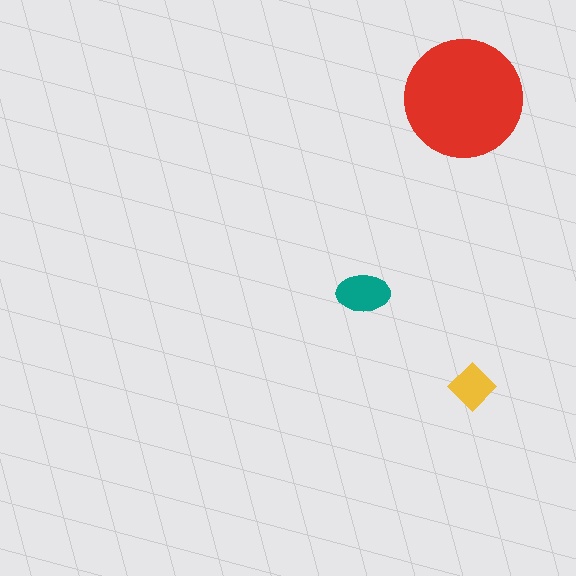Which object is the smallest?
The yellow diamond.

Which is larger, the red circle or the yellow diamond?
The red circle.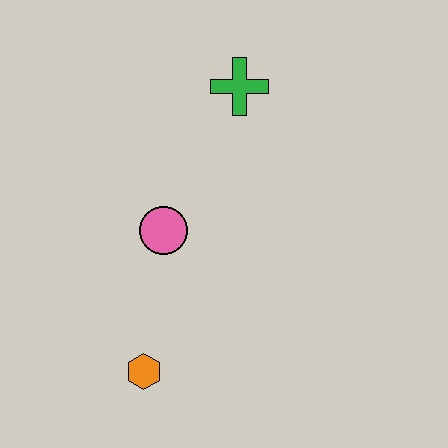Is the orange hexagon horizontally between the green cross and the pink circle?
No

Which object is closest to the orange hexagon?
The pink circle is closest to the orange hexagon.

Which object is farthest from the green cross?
The orange hexagon is farthest from the green cross.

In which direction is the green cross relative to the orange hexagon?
The green cross is above the orange hexagon.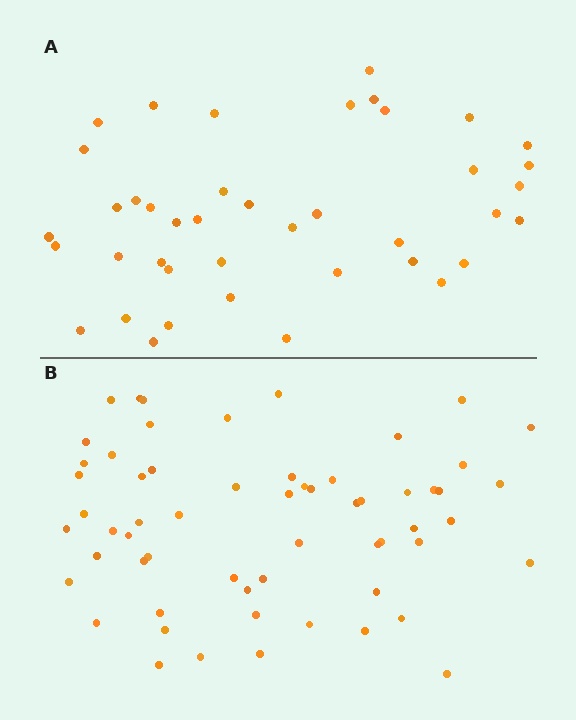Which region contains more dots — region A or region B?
Region B (the bottom region) has more dots.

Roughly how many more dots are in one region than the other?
Region B has approximately 20 more dots than region A.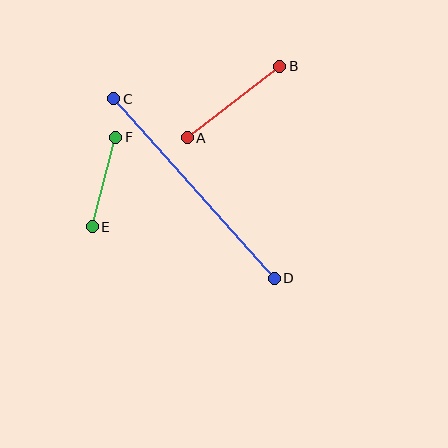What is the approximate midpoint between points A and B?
The midpoint is at approximately (234, 102) pixels.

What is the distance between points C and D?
The distance is approximately 241 pixels.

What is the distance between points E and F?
The distance is approximately 93 pixels.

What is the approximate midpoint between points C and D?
The midpoint is at approximately (194, 189) pixels.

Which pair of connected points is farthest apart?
Points C and D are farthest apart.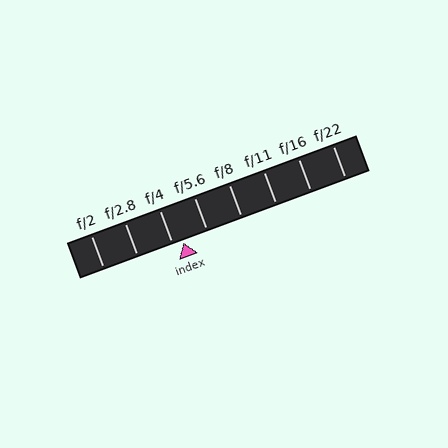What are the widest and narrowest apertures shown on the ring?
The widest aperture shown is f/2 and the narrowest is f/22.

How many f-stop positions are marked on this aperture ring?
There are 8 f-stop positions marked.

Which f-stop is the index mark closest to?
The index mark is closest to f/4.